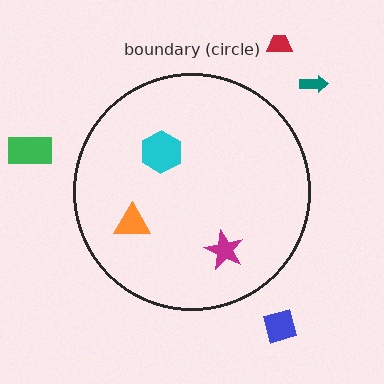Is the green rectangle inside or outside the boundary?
Outside.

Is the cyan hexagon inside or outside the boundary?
Inside.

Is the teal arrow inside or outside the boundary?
Outside.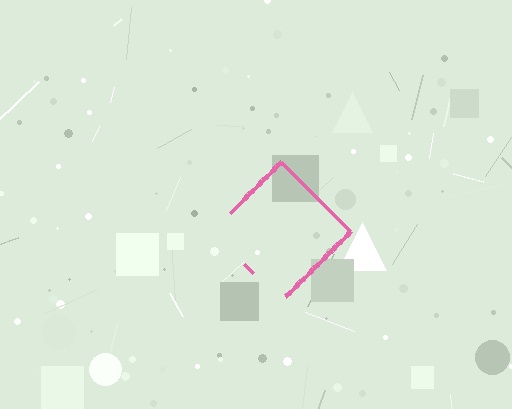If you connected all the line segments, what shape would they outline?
They would outline a diamond.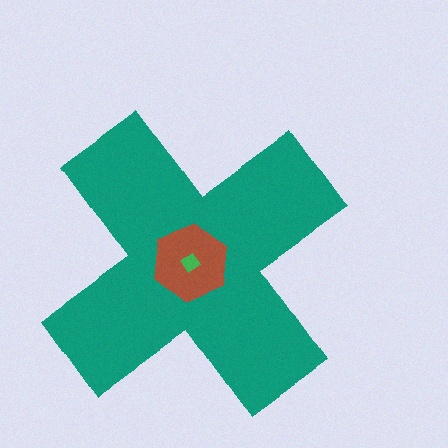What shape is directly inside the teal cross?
The brown hexagon.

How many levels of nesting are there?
3.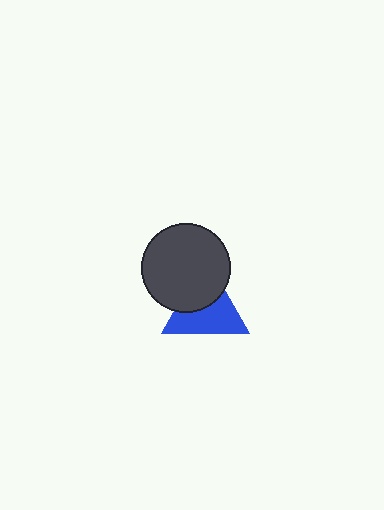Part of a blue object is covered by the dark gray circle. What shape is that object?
It is a triangle.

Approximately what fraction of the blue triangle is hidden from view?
Roughly 43% of the blue triangle is hidden behind the dark gray circle.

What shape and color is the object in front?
The object in front is a dark gray circle.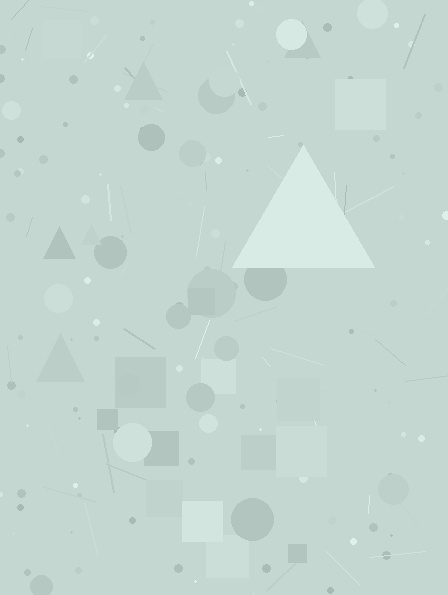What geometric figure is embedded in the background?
A triangle is embedded in the background.